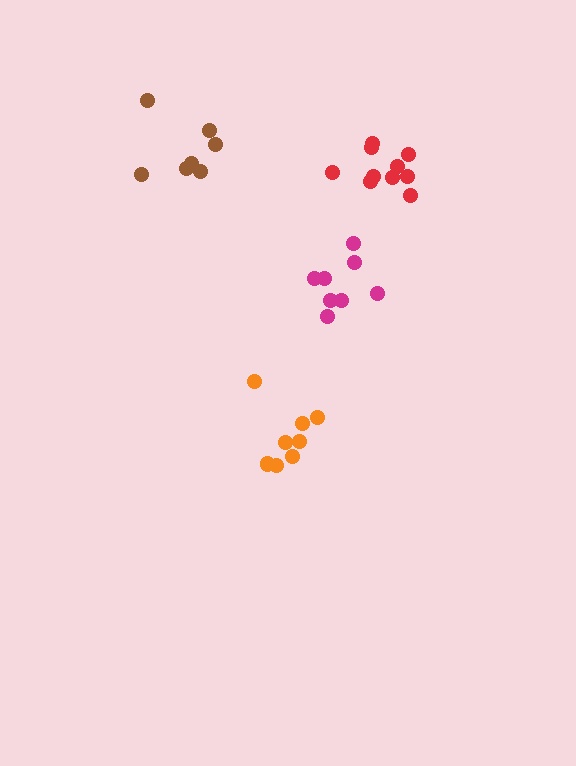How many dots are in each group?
Group 1: 10 dots, Group 2: 9 dots, Group 3: 7 dots, Group 4: 8 dots (34 total).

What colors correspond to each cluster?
The clusters are colored: red, orange, brown, magenta.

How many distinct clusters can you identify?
There are 4 distinct clusters.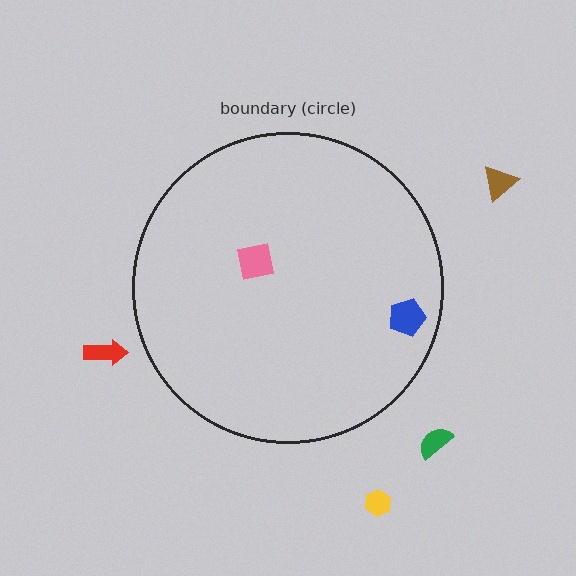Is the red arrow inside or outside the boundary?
Outside.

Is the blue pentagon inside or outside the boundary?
Inside.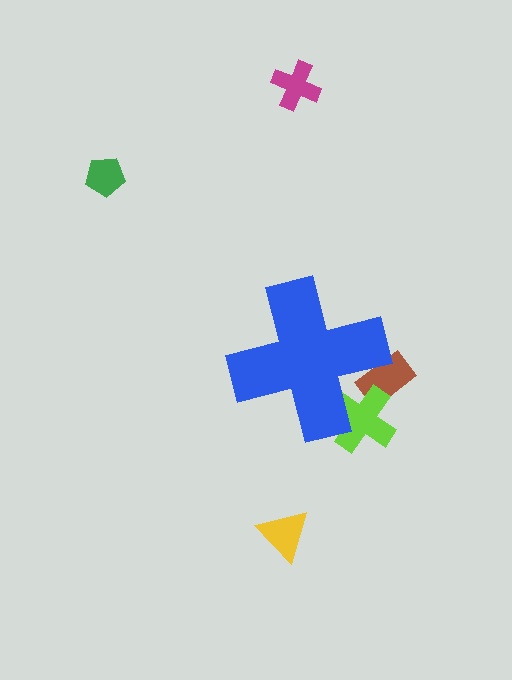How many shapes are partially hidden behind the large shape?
2 shapes are partially hidden.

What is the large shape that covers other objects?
A blue cross.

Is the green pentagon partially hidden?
No, the green pentagon is fully visible.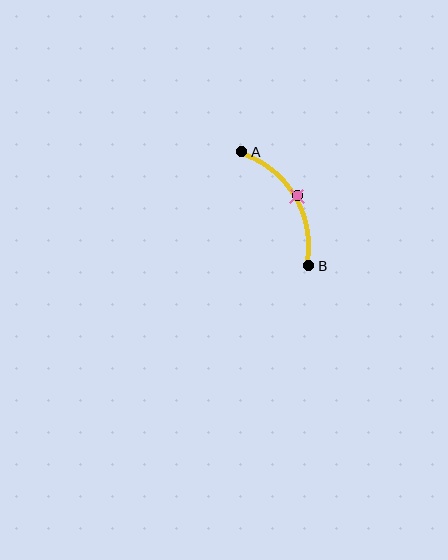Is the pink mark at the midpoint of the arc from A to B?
Yes. The pink mark lies on the arc at equal arc-length from both A and B — it is the arc midpoint.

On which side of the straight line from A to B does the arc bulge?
The arc bulges to the right of the straight line connecting A and B.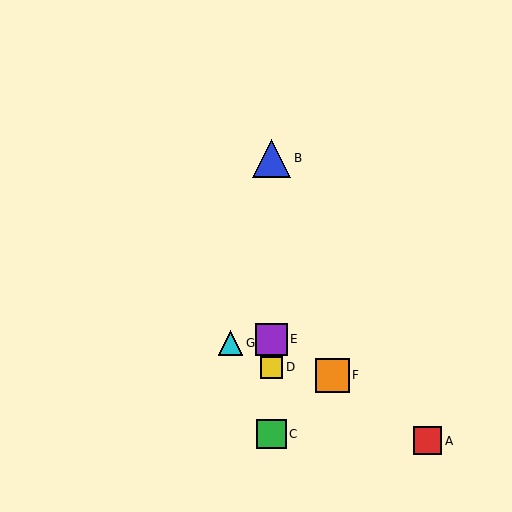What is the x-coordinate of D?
Object D is at x≈271.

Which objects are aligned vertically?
Objects B, C, D, E are aligned vertically.